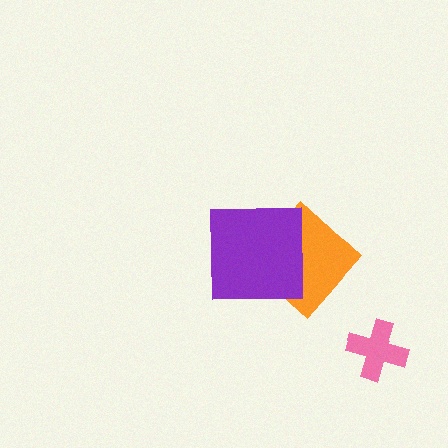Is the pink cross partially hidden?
No, no other shape covers it.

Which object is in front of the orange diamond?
The purple square is in front of the orange diamond.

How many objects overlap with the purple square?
1 object overlaps with the purple square.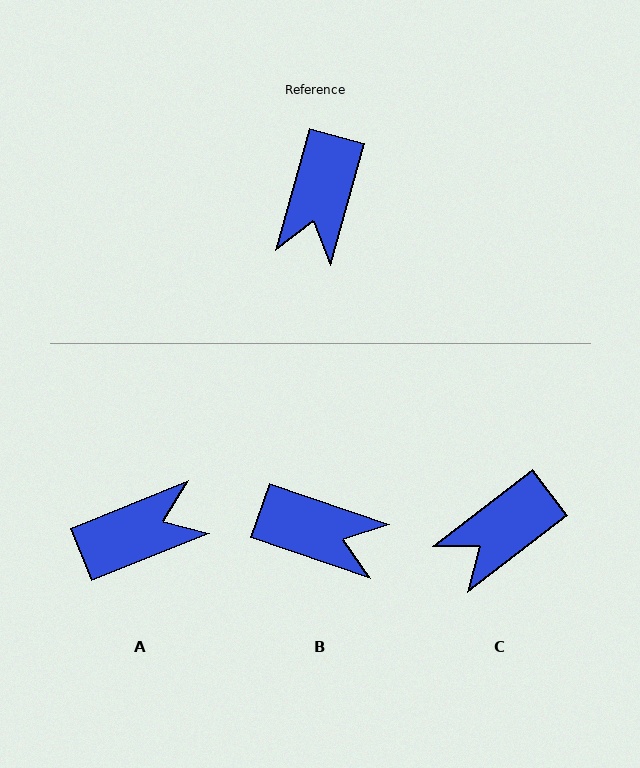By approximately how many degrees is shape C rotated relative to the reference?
Approximately 37 degrees clockwise.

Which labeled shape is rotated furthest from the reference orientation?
A, about 127 degrees away.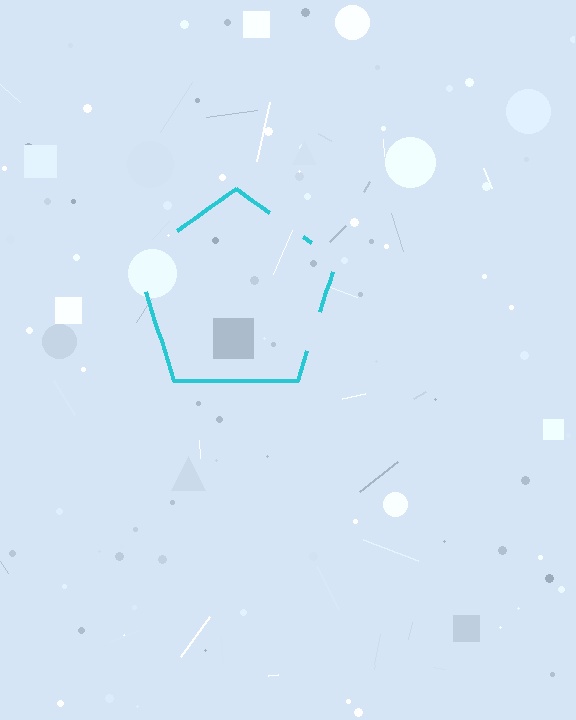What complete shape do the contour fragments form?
The contour fragments form a pentagon.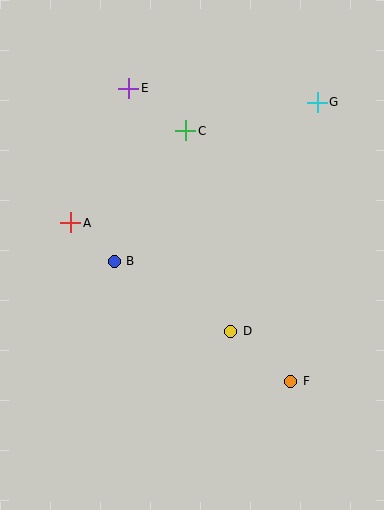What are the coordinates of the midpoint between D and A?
The midpoint between D and A is at (151, 277).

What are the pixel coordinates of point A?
Point A is at (71, 223).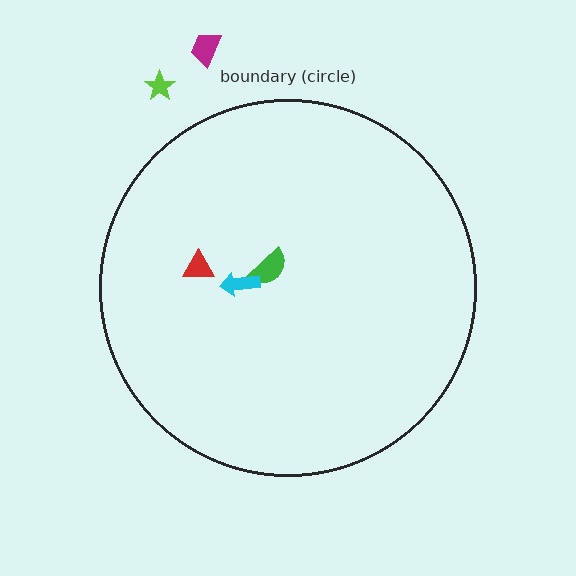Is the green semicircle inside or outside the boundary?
Inside.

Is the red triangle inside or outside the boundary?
Inside.